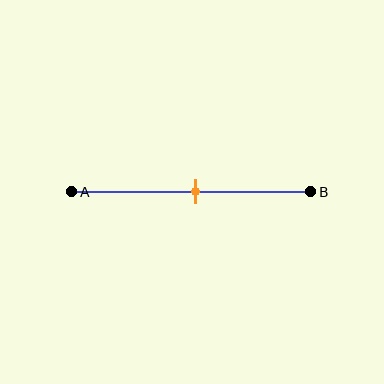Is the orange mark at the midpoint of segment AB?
Yes, the mark is approximately at the midpoint.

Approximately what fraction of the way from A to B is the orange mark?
The orange mark is approximately 50% of the way from A to B.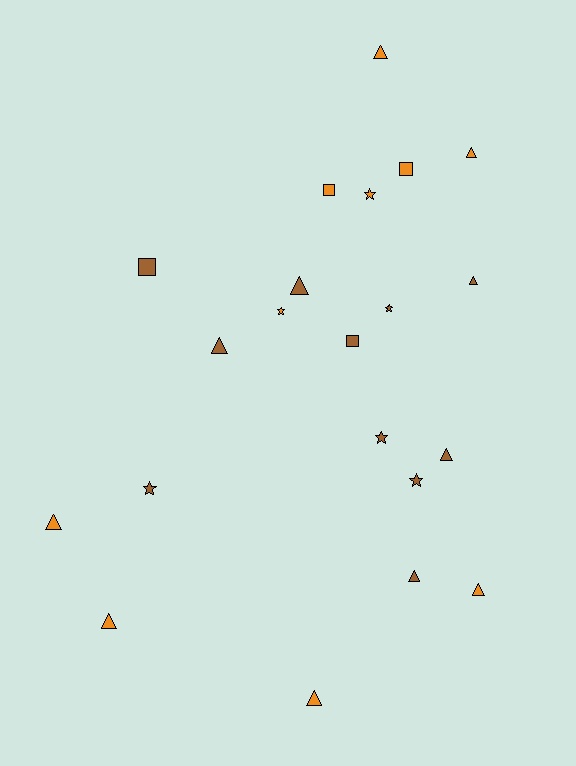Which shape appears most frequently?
Triangle, with 11 objects.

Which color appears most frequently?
Brown, with 11 objects.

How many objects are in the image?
There are 21 objects.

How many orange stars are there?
There are 2 orange stars.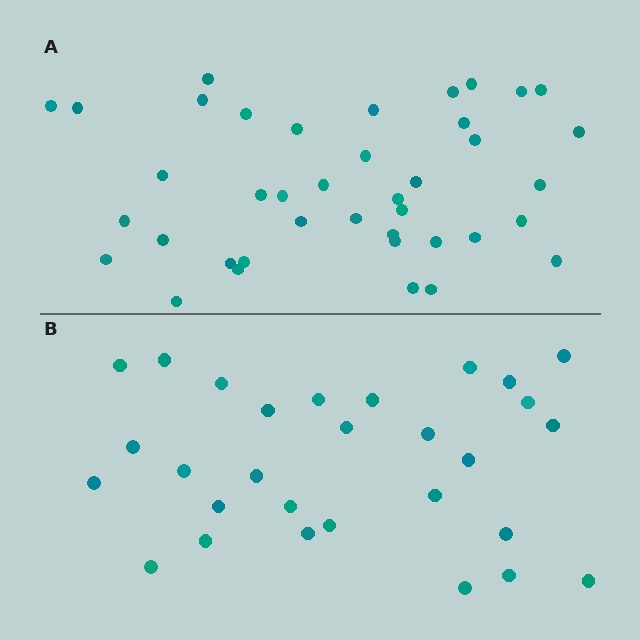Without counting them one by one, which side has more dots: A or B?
Region A (the top region) has more dots.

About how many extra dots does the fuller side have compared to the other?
Region A has roughly 12 or so more dots than region B.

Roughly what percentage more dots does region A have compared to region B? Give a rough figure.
About 40% more.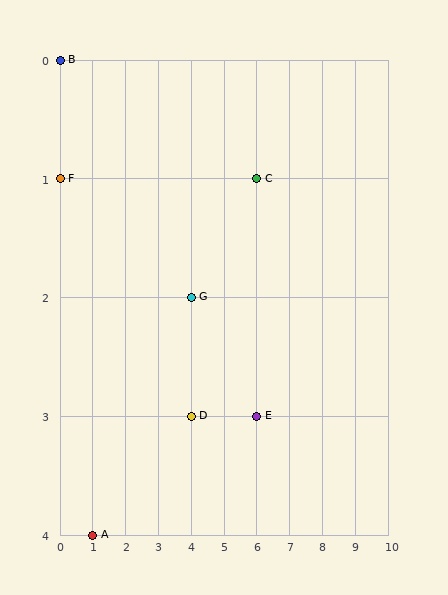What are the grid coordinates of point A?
Point A is at grid coordinates (1, 4).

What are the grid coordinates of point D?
Point D is at grid coordinates (4, 3).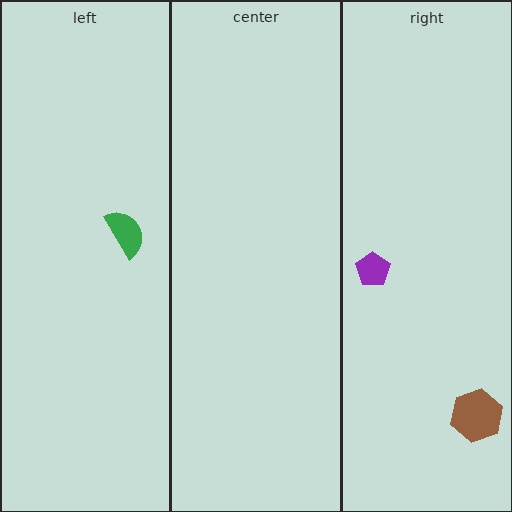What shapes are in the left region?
The green semicircle.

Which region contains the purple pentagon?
The right region.